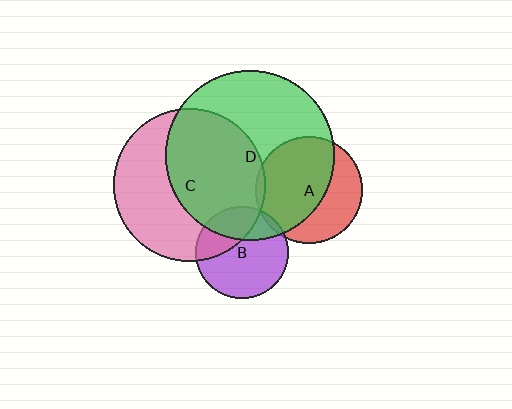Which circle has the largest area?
Circle D (green).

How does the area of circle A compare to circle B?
Approximately 1.3 times.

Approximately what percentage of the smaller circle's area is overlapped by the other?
Approximately 5%.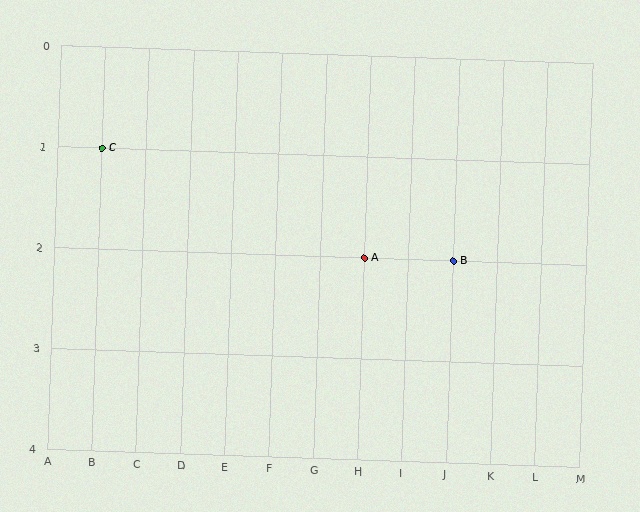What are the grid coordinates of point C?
Point C is at grid coordinates (B, 1).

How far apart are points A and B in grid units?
Points A and B are 2 columns apart.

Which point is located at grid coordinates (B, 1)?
Point C is at (B, 1).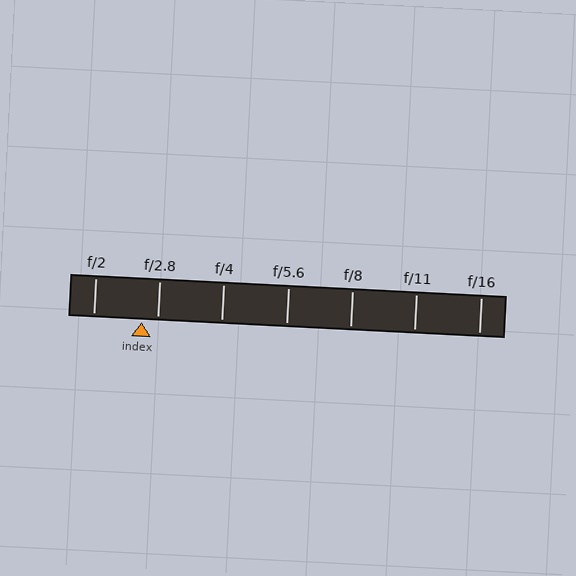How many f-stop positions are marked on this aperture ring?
There are 7 f-stop positions marked.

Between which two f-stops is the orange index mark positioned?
The index mark is between f/2 and f/2.8.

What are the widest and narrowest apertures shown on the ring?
The widest aperture shown is f/2 and the narrowest is f/16.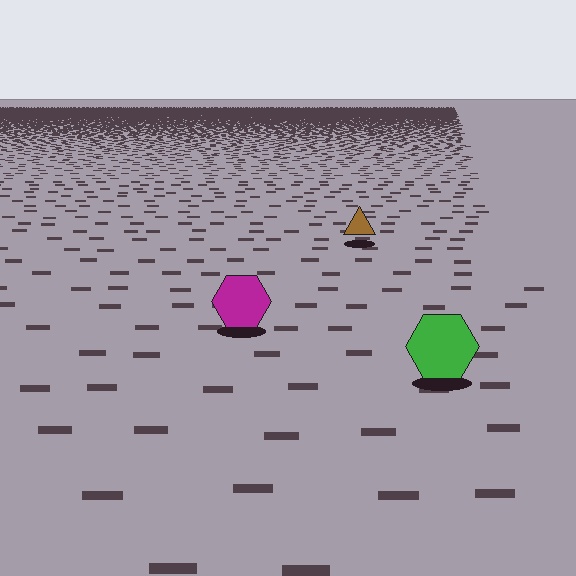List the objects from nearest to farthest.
From nearest to farthest: the green hexagon, the magenta hexagon, the brown triangle.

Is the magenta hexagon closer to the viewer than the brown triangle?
Yes. The magenta hexagon is closer — you can tell from the texture gradient: the ground texture is coarser near it.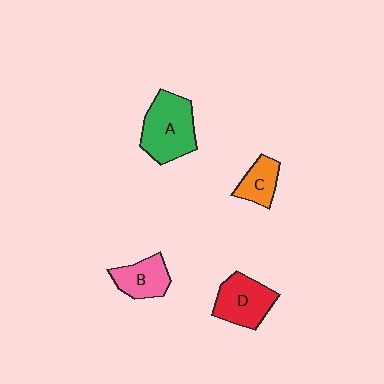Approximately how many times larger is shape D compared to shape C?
Approximately 1.6 times.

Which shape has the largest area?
Shape A (green).